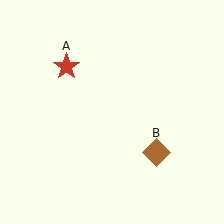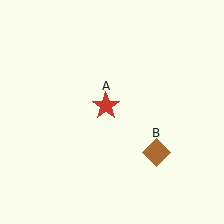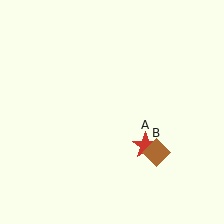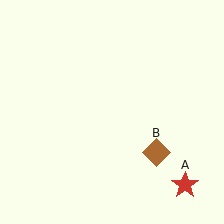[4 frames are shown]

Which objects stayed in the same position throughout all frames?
Brown diamond (object B) remained stationary.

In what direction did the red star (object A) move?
The red star (object A) moved down and to the right.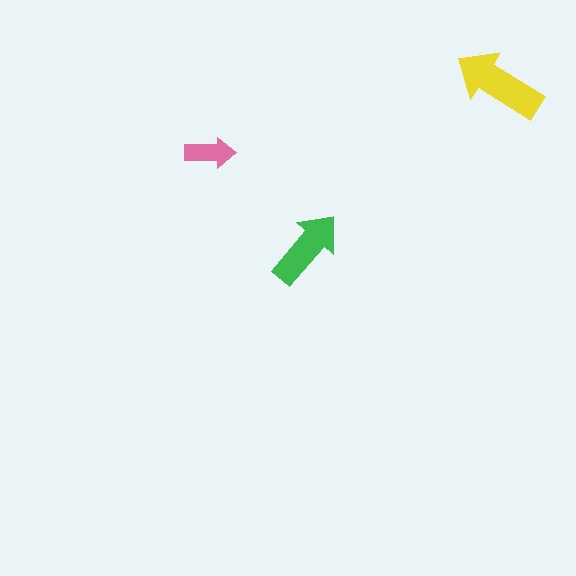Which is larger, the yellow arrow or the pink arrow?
The yellow one.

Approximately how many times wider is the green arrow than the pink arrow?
About 1.5 times wider.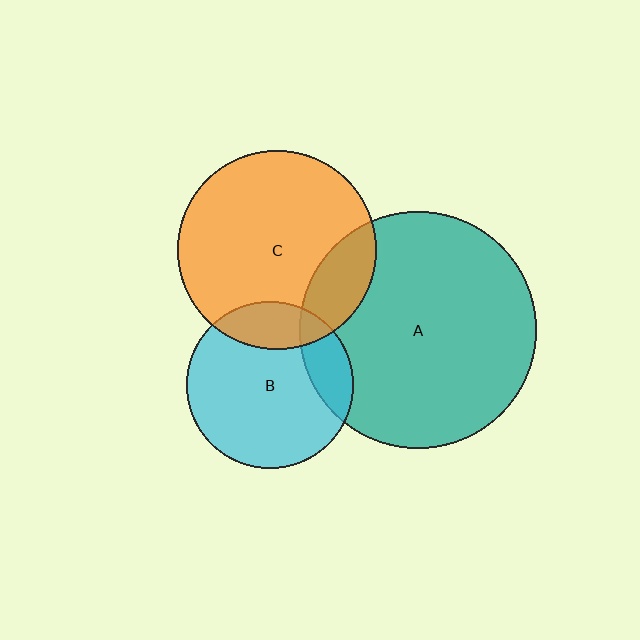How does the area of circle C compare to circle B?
Approximately 1.4 times.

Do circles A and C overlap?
Yes.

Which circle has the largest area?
Circle A (teal).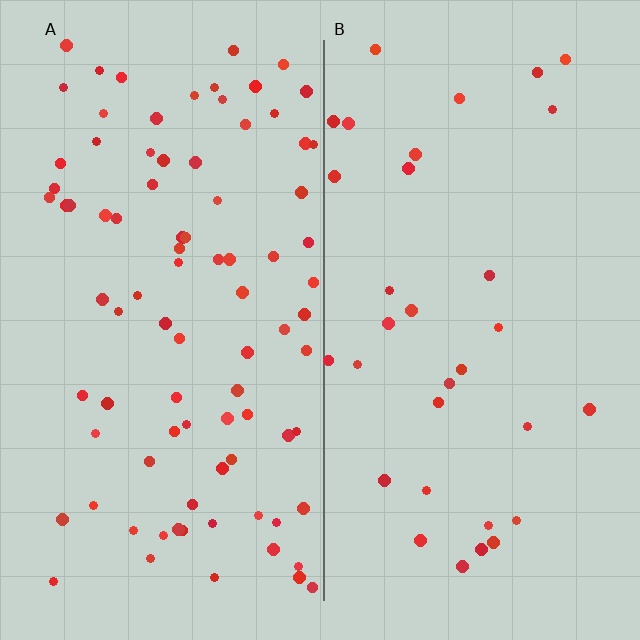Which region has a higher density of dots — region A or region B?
A (the left).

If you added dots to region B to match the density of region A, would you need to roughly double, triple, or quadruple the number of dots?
Approximately triple.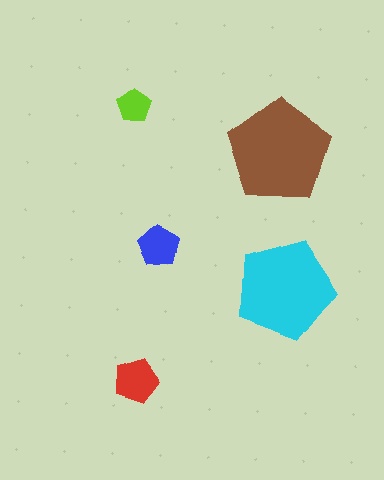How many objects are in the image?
There are 5 objects in the image.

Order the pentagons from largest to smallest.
the brown one, the cyan one, the red one, the blue one, the lime one.